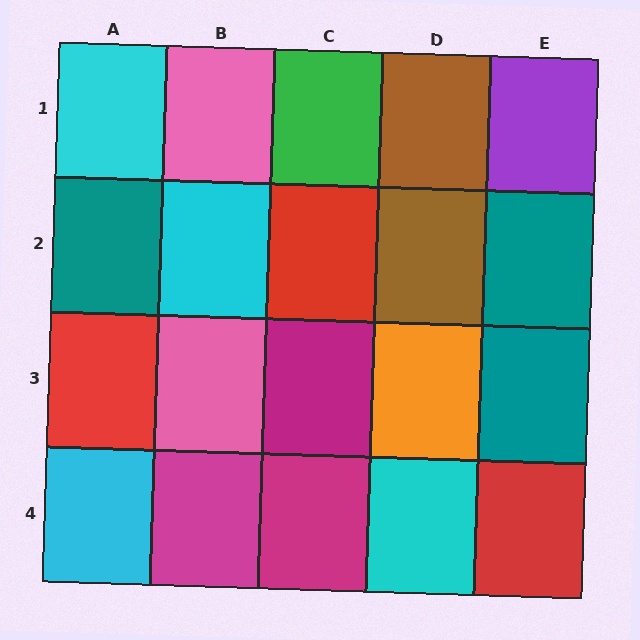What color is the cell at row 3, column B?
Pink.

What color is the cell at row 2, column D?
Brown.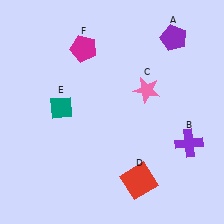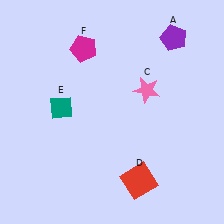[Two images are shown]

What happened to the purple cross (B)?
The purple cross (B) was removed in Image 2. It was in the bottom-right area of Image 1.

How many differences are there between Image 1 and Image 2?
There is 1 difference between the two images.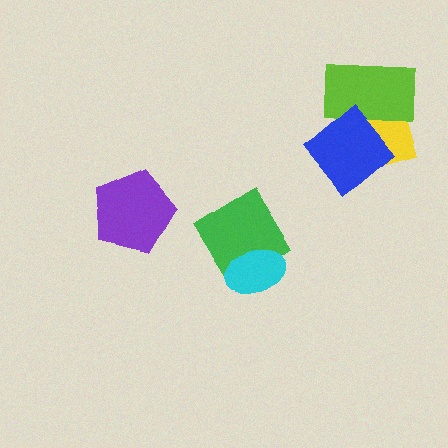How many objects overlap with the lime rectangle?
2 objects overlap with the lime rectangle.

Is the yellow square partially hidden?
Yes, it is partially covered by another shape.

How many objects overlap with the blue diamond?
2 objects overlap with the blue diamond.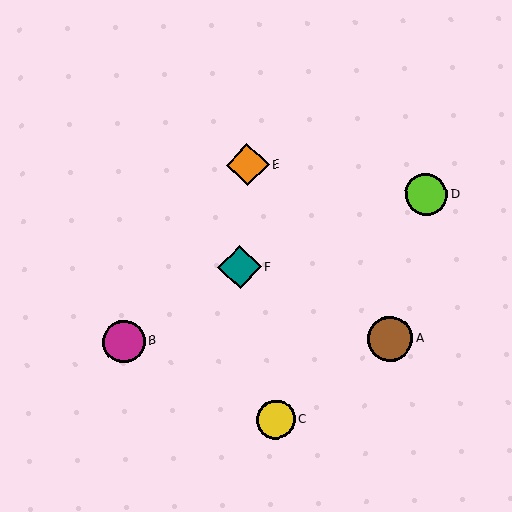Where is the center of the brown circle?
The center of the brown circle is at (390, 339).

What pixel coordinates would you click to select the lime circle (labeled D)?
Click at (426, 195) to select the lime circle D.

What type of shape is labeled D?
Shape D is a lime circle.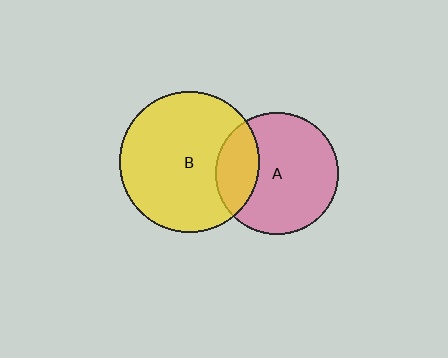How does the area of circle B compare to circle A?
Approximately 1.3 times.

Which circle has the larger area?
Circle B (yellow).